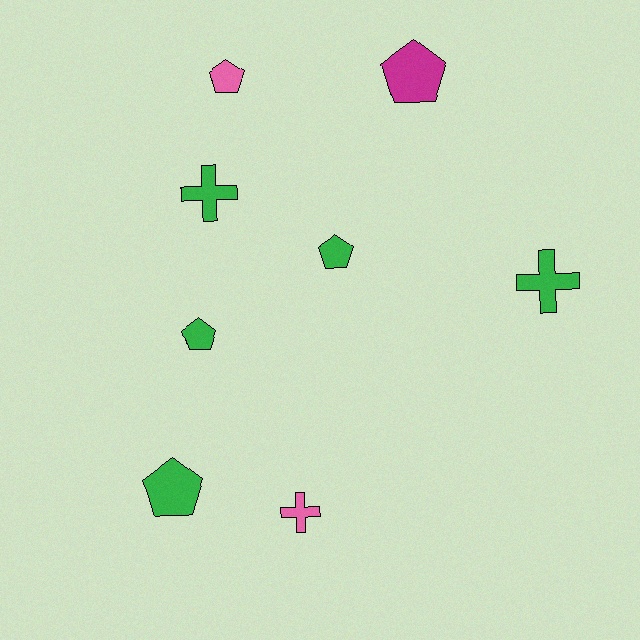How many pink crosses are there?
There is 1 pink cross.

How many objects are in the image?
There are 8 objects.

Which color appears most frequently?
Green, with 5 objects.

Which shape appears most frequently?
Pentagon, with 5 objects.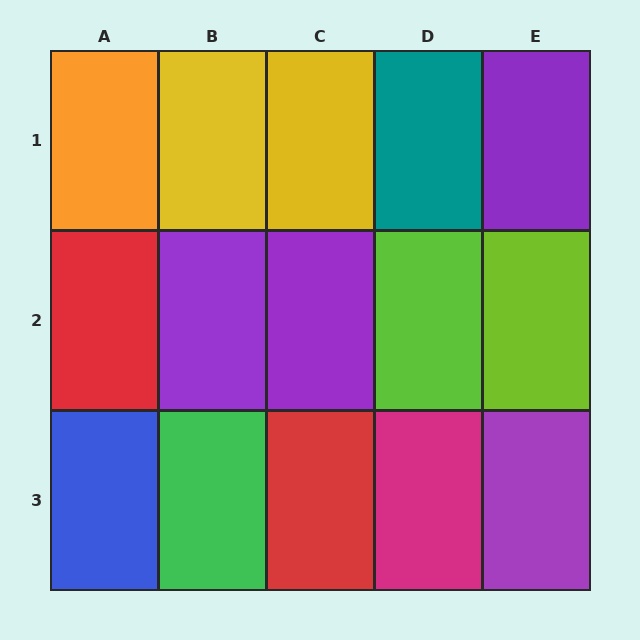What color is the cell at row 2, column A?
Red.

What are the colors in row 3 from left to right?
Blue, green, red, magenta, purple.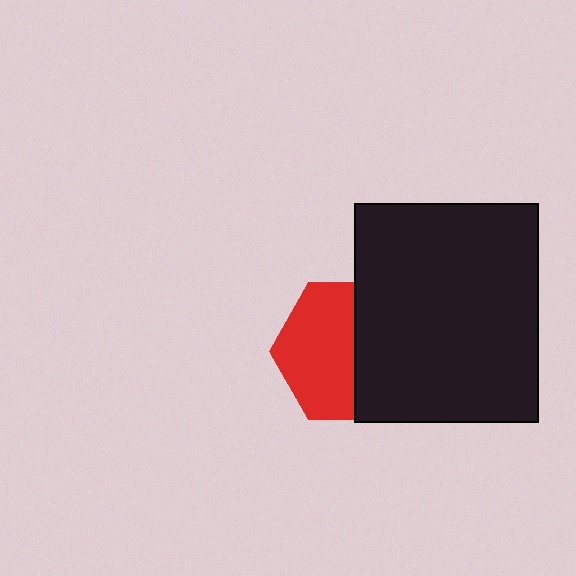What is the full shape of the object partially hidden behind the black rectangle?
The partially hidden object is a red hexagon.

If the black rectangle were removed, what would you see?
You would see the complete red hexagon.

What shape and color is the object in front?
The object in front is a black rectangle.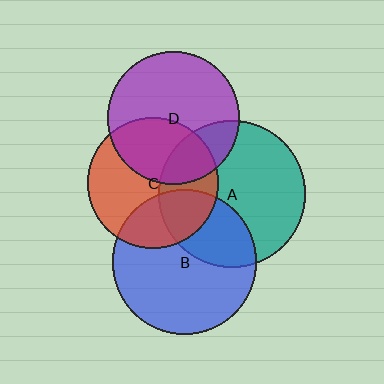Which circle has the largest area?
Circle A (teal).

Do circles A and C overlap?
Yes.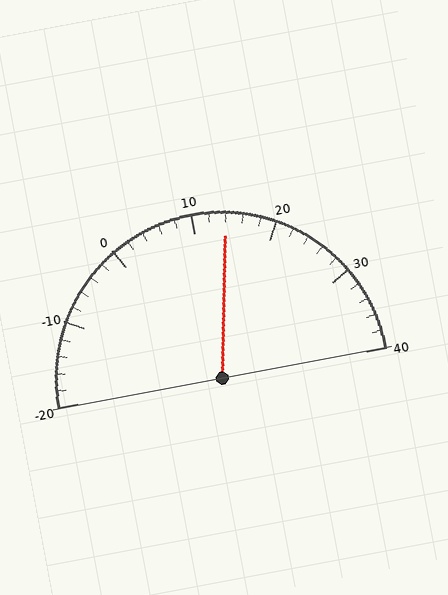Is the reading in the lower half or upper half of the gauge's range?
The reading is in the upper half of the range (-20 to 40).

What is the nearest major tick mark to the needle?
The nearest major tick mark is 10.